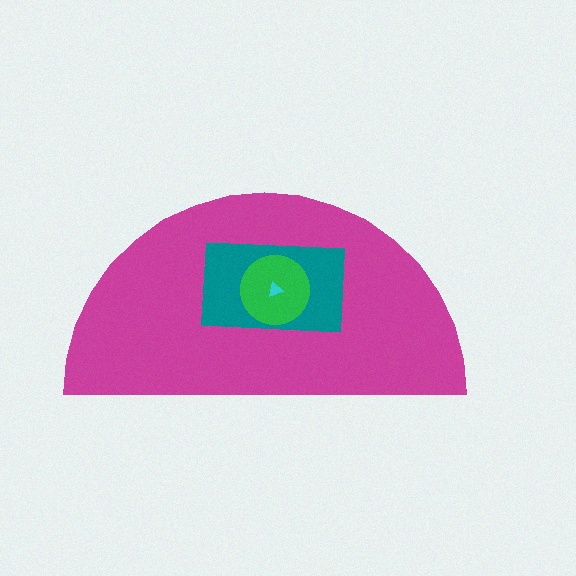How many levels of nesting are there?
4.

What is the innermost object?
The cyan triangle.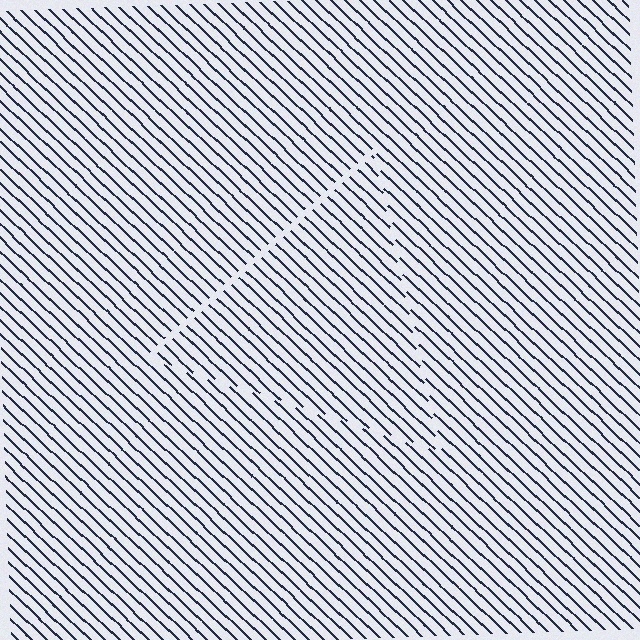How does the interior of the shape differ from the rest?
The interior of the shape contains the same grating, shifted by half a period — the contour is defined by the phase discontinuity where line-ends from the inner and outer gratings abut.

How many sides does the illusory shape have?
3 sides — the line-ends trace a triangle.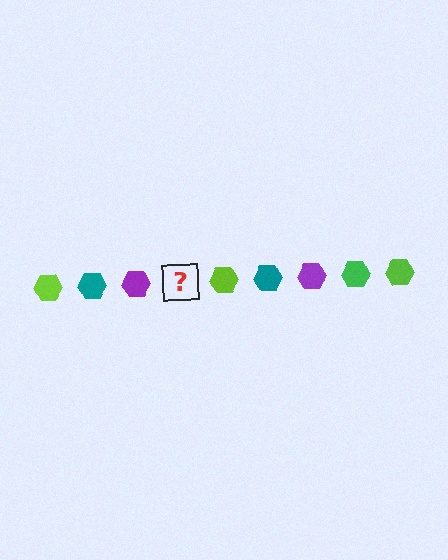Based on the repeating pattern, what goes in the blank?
The blank should be a green hexagon.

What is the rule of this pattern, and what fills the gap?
The rule is that the pattern cycles through lime, teal, purple, green hexagons. The gap should be filled with a green hexagon.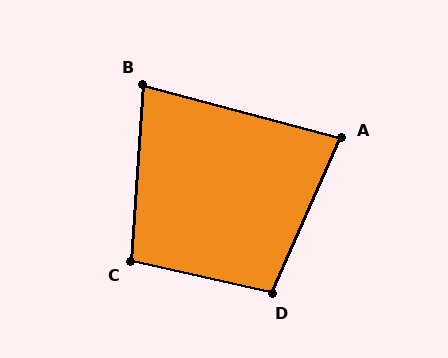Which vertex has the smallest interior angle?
B, at approximately 79 degrees.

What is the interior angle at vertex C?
Approximately 99 degrees (obtuse).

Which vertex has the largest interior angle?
D, at approximately 101 degrees.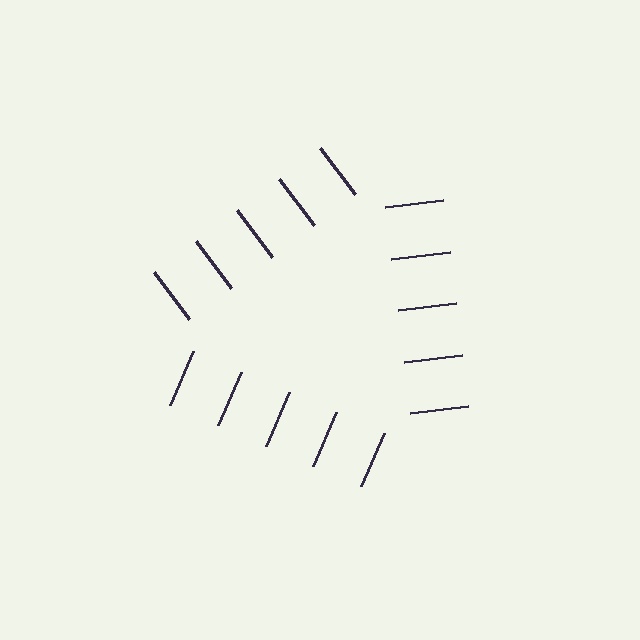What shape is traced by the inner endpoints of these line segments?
An illusory triangle — the line segments terminate on its edges but no continuous stroke is drawn.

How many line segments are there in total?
15 — 5 along each of the 3 edges.